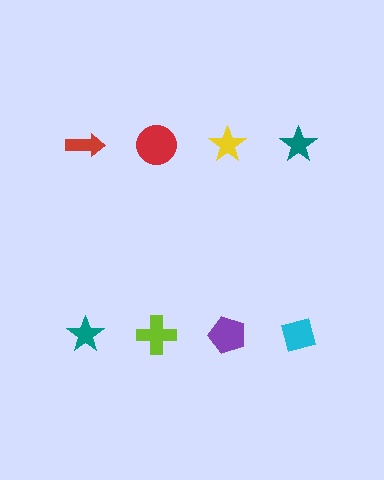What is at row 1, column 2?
A red circle.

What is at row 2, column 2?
A lime cross.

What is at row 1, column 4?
A teal star.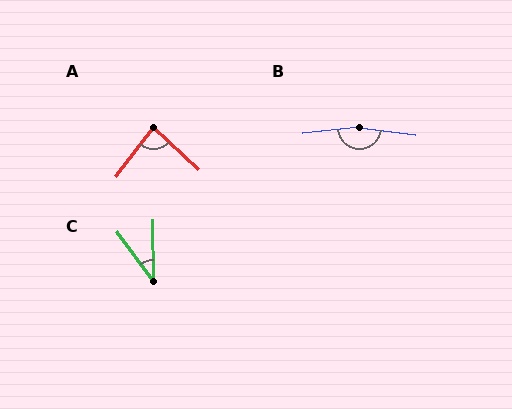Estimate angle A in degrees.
Approximately 84 degrees.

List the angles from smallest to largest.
C (36°), A (84°), B (166°).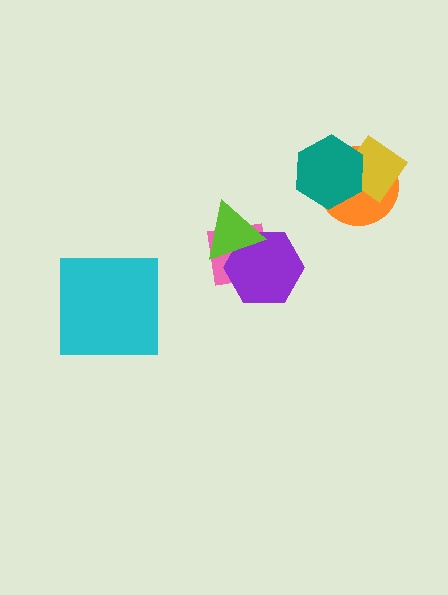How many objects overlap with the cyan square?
0 objects overlap with the cyan square.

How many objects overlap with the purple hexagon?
2 objects overlap with the purple hexagon.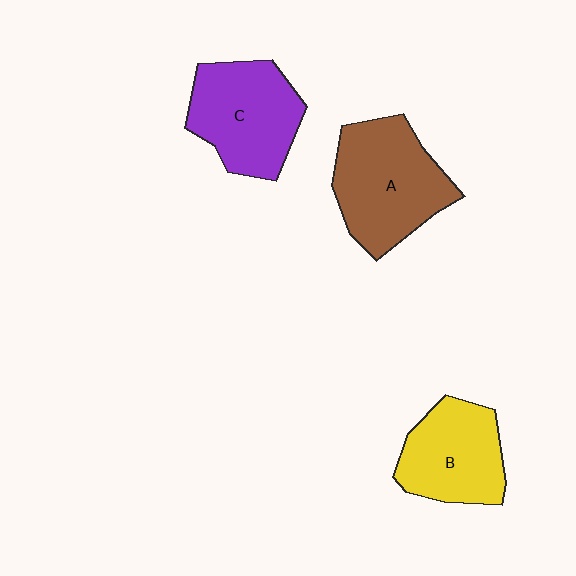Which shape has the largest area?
Shape A (brown).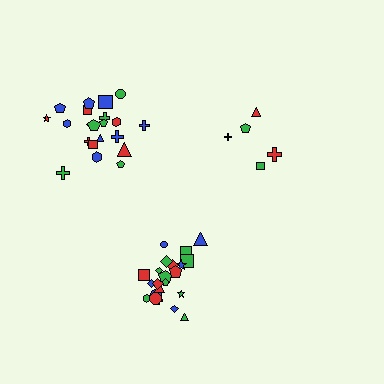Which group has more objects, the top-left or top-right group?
The top-left group.